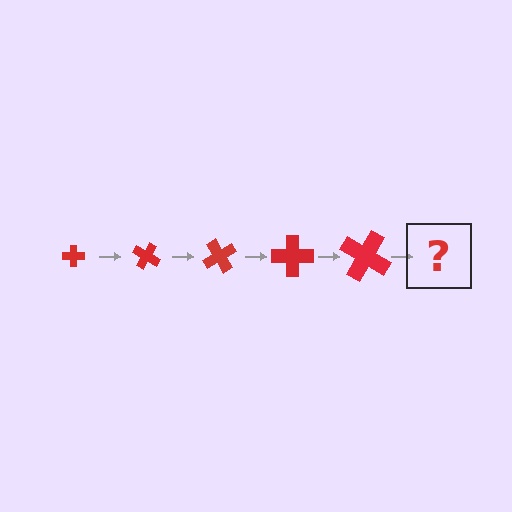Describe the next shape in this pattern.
It should be a cross, larger than the previous one and rotated 150 degrees from the start.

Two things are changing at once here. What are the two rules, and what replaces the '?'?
The two rules are that the cross grows larger each step and it rotates 30 degrees each step. The '?' should be a cross, larger than the previous one and rotated 150 degrees from the start.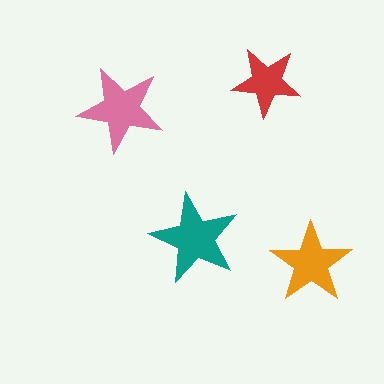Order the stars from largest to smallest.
the teal one, the pink one, the orange one, the red one.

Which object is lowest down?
The orange star is bottommost.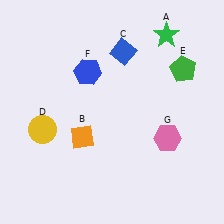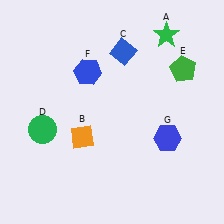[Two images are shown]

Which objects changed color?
D changed from yellow to green. G changed from pink to blue.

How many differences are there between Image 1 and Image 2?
There are 2 differences between the two images.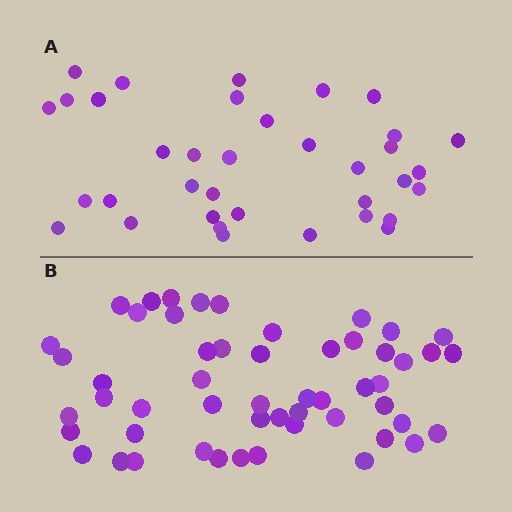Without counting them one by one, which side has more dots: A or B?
Region B (the bottom region) has more dots.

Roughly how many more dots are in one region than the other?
Region B has approximately 15 more dots than region A.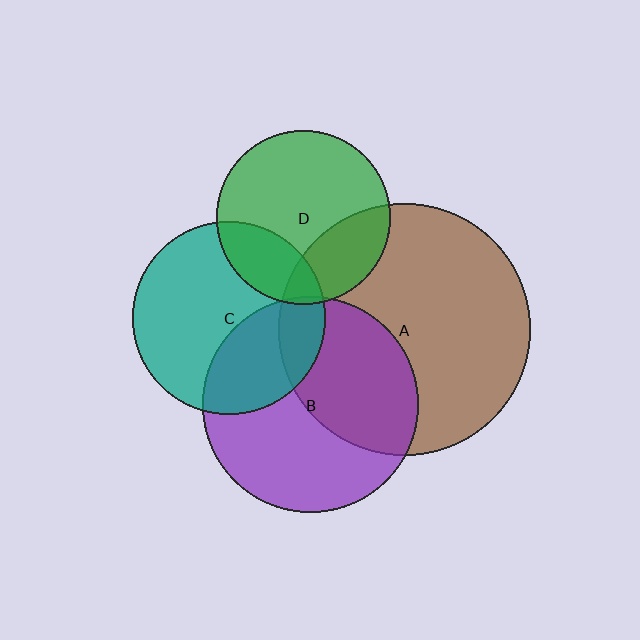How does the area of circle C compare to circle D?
Approximately 1.2 times.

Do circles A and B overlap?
Yes.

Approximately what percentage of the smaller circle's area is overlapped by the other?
Approximately 45%.